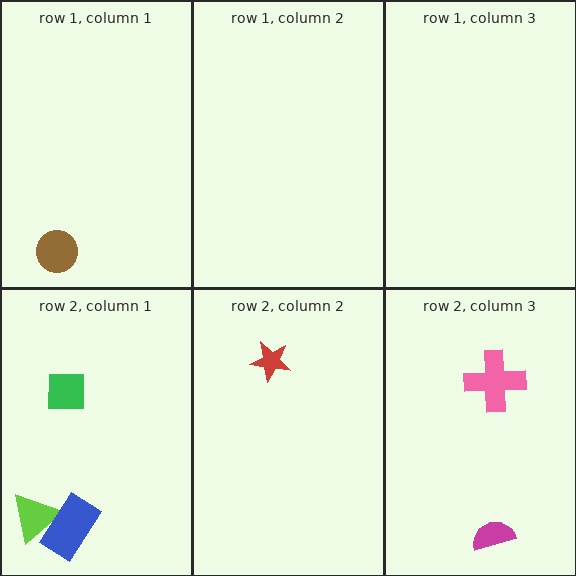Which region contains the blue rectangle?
The row 2, column 1 region.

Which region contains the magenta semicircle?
The row 2, column 3 region.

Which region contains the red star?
The row 2, column 2 region.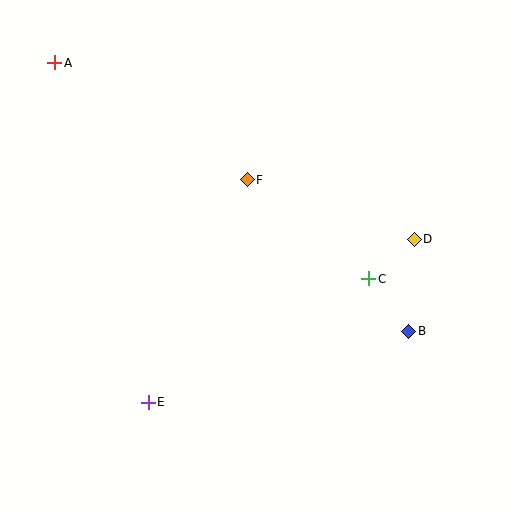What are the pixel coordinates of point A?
Point A is at (55, 63).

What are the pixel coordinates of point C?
Point C is at (369, 279).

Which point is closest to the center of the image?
Point F at (247, 180) is closest to the center.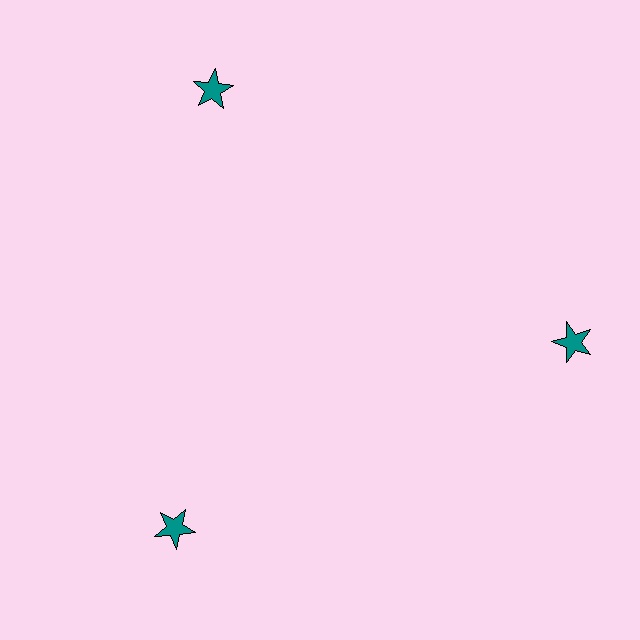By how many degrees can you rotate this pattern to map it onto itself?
The pattern maps onto itself every 120 degrees of rotation.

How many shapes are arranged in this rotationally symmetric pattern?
There are 3 shapes, arranged in 3 groups of 1.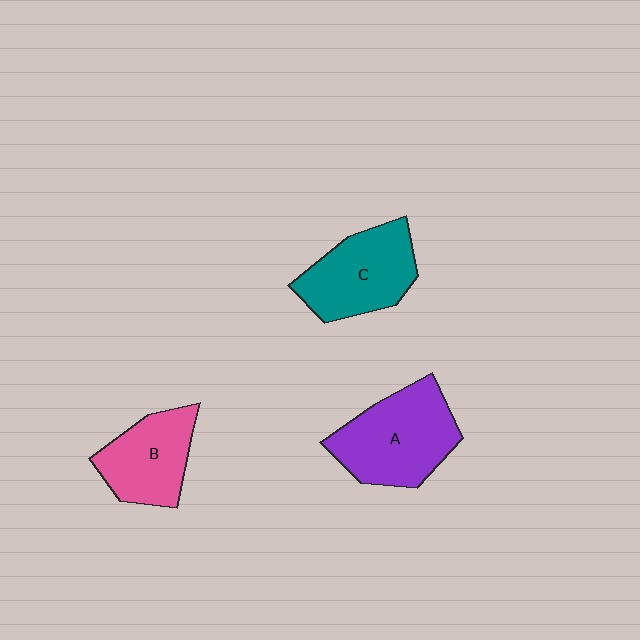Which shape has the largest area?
Shape A (purple).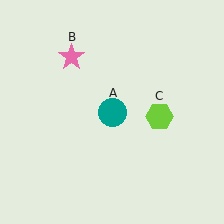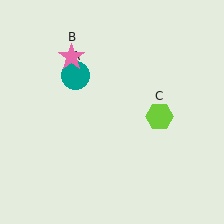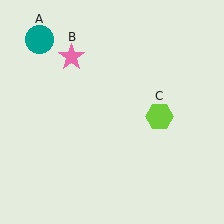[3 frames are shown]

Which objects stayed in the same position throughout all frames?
Pink star (object B) and lime hexagon (object C) remained stationary.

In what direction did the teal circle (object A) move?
The teal circle (object A) moved up and to the left.